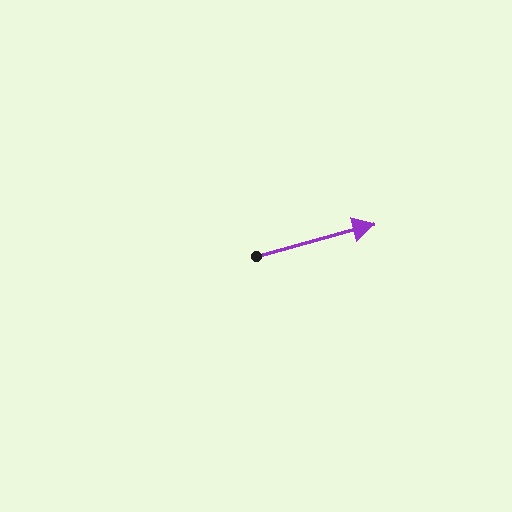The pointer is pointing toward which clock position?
Roughly 2 o'clock.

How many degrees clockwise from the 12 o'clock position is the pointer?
Approximately 75 degrees.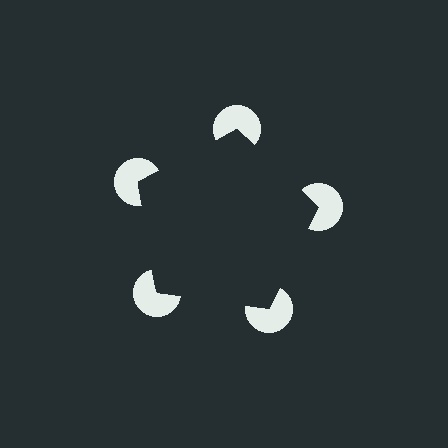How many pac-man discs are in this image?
There are 5 — one at each vertex of the illusory pentagon.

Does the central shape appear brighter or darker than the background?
It typically appears slightly darker than the background, even though no actual brightness change is drawn.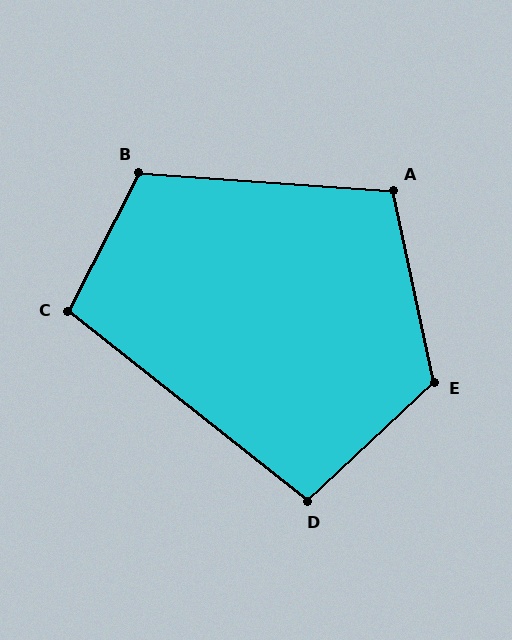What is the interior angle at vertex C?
Approximately 101 degrees (obtuse).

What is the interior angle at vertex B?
Approximately 113 degrees (obtuse).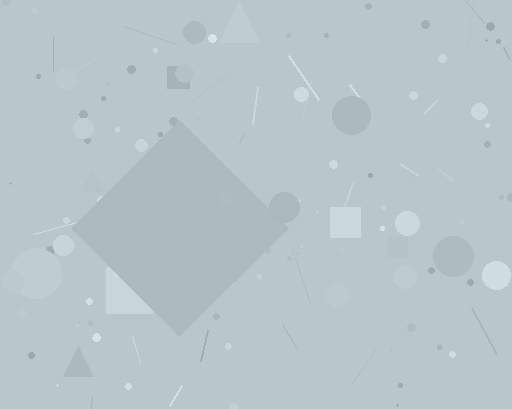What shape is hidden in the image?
A diamond is hidden in the image.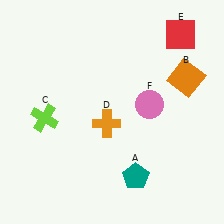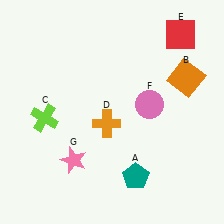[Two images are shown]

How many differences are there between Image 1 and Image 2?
There is 1 difference between the two images.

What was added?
A pink star (G) was added in Image 2.